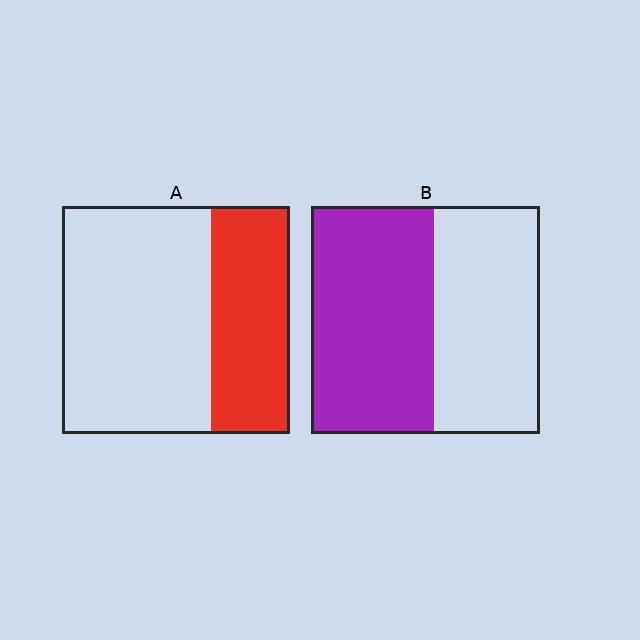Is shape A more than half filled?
No.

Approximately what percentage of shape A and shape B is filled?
A is approximately 35% and B is approximately 55%.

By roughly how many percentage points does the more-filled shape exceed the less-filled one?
By roughly 20 percentage points (B over A).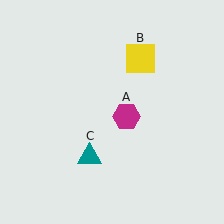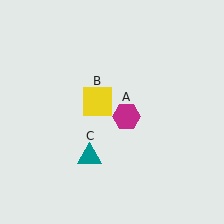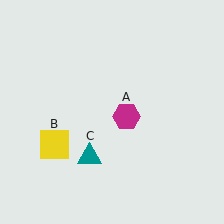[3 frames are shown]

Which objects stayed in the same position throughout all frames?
Magenta hexagon (object A) and teal triangle (object C) remained stationary.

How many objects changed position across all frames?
1 object changed position: yellow square (object B).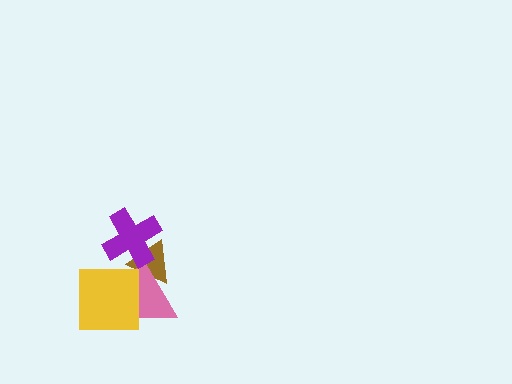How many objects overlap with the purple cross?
2 objects overlap with the purple cross.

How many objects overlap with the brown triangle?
2 objects overlap with the brown triangle.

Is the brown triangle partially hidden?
Yes, it is partially covered by another shape.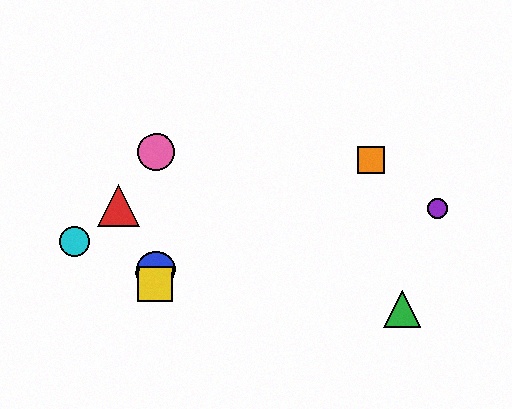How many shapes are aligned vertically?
3 shapes (the blue circle, the yellow square, the pink circle) are aligned vertically.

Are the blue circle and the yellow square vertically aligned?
Yes, both are at x≈155.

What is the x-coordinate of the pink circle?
The pink circle is at x≈156.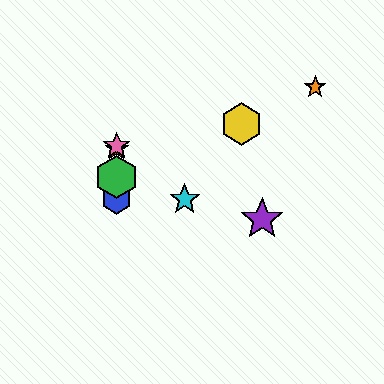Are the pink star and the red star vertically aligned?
Yes, both are at x≈117.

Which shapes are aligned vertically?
The red star, the blue hexagon, the green hexagon, the pink star are aligned vertically.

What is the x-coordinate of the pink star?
The pink star is at x≈117.